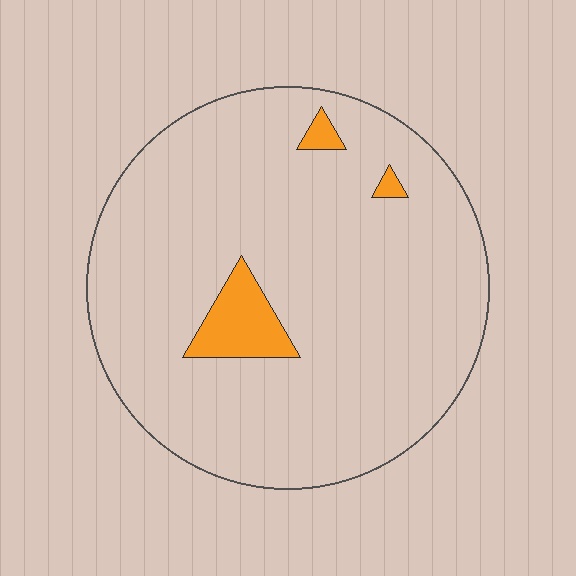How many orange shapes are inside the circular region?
3.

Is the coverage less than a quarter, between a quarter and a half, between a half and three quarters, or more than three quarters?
Less than a quarter.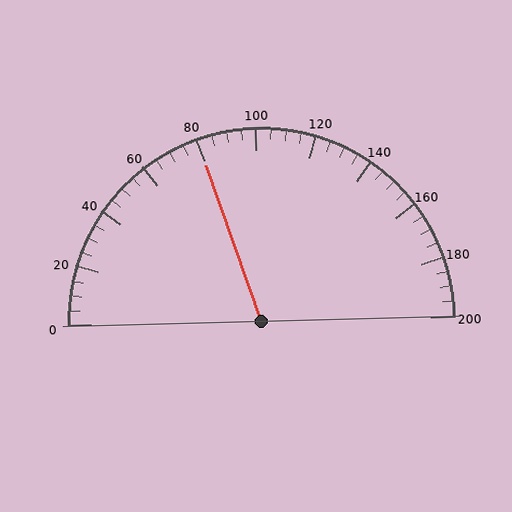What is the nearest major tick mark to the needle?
The nearest major tick mark is 80.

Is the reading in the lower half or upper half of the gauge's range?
The reading is in the lower half of the range (0 to 200).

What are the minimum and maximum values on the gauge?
The gauge ranges from 0 to 200.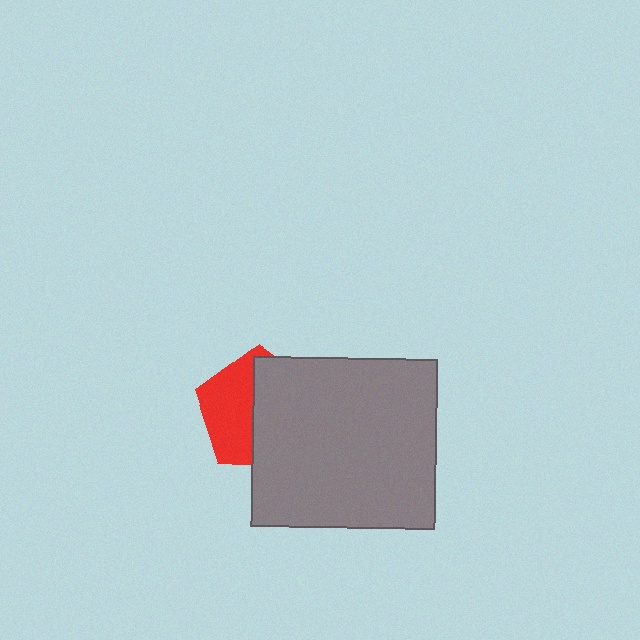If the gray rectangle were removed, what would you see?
You would see the complete red pentagon.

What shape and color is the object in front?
The object in front is a gray rectangle.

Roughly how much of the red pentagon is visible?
A small part of it is visible (roughly 45%).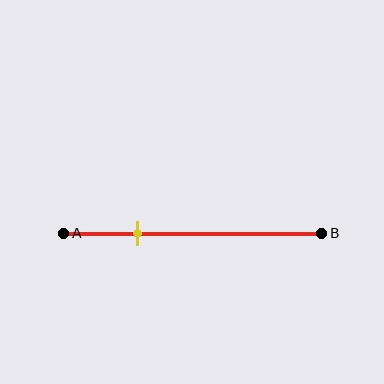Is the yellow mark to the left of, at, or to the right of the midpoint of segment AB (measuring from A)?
The yellow mark is to the left of the midpoint of segment AB.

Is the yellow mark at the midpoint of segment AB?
No, the mark is at about 30% from A, not at the 50% midpoint.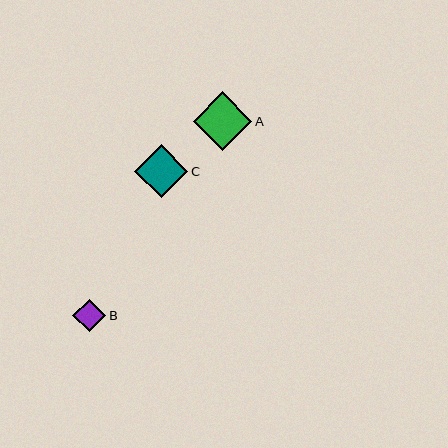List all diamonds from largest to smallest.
From largest to smallest: A, C, B.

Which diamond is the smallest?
Diamond B is the smallest with a size of approximately 33 pixels.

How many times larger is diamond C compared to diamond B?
Diamond C is approximately 1.6 times the size of diamond B.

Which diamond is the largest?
Diamond A is the largest with a size of approximately 59 pixels.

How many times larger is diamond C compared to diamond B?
Diamond C is approximately 1.6 times the size of diamond B.